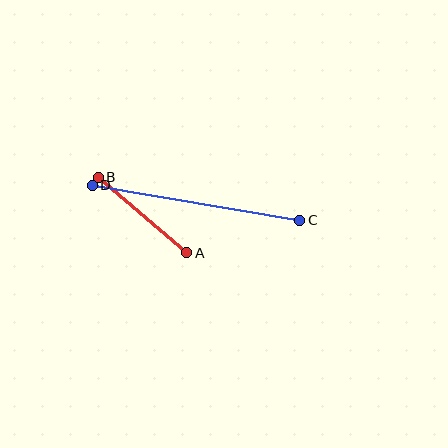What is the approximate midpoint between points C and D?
The midpoint is at approximately (196, 203) pixels.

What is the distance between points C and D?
The distance is approximately 211 pixels.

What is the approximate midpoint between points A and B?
The midpoint is at approximately (143, 215) pixels.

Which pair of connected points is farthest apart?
Points C and D are farthest apart.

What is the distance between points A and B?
The distance is approximately 116 pixels.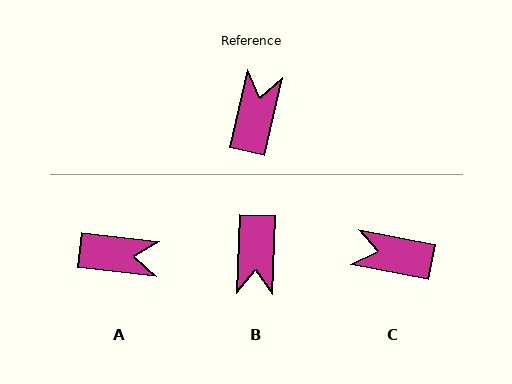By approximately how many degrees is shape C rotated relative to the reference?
Approximately 91 degrees counter-clockwise.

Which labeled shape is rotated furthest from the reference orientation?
B, about 169 degrees away.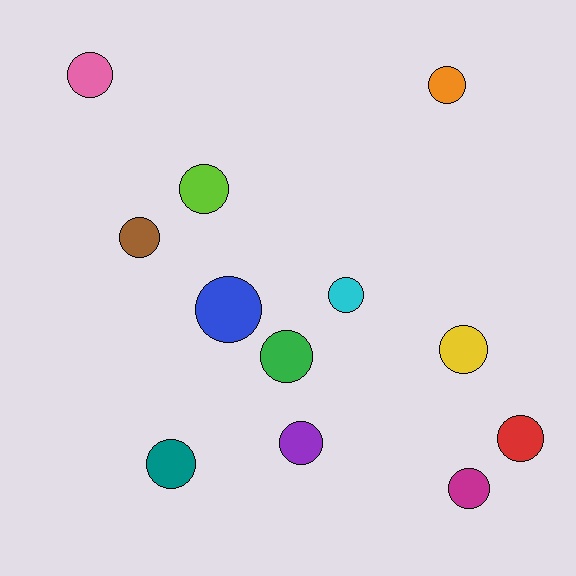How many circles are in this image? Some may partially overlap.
There are 12 circles.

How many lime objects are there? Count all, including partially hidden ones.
There is 1 lime object.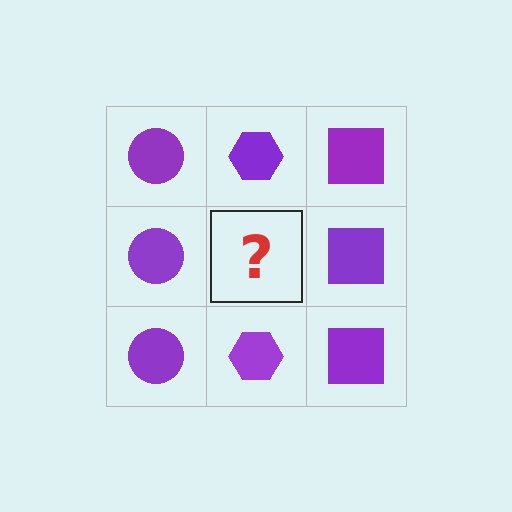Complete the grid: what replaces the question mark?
The question mark should be replaced with a purple hexagon.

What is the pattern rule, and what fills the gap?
The rule is that each column has a consistent shape. The gap should be filled with a purple hexagon.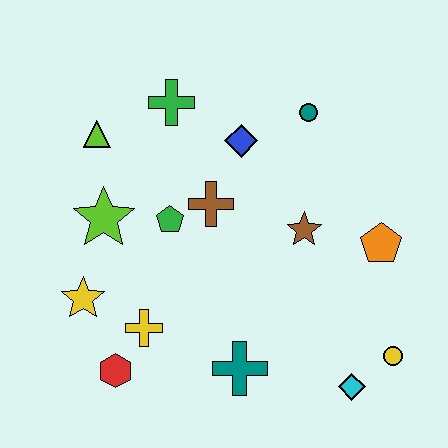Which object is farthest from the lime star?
The yellow circle is farthest from the lime star.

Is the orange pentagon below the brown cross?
Yes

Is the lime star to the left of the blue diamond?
Yes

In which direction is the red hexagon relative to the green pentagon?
The red hexagon is below the green pentagon.